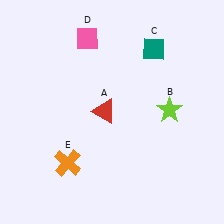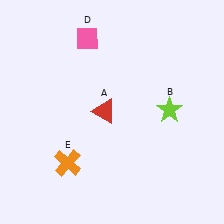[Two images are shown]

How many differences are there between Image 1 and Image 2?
There is 1 difference between the two images.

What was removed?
The teal diamond (C) was removed in Image 2.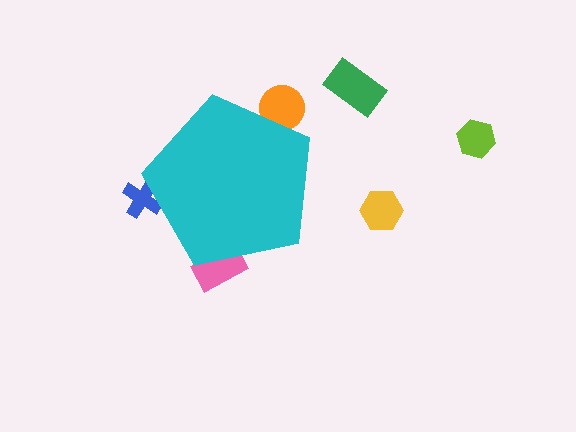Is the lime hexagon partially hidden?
No, the lime hexagon is fully visible.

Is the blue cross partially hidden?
Yes, the blue cross is partially hidden behind the cyan pentagon.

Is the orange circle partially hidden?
Yes, the orange circle is partially hidden behind the cyan pentagon.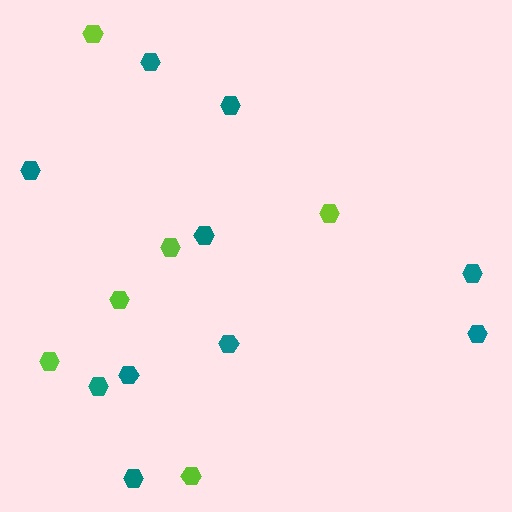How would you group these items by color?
There are 2 groups: one group of teal hexagons (10) and one group of lime hexagons (6).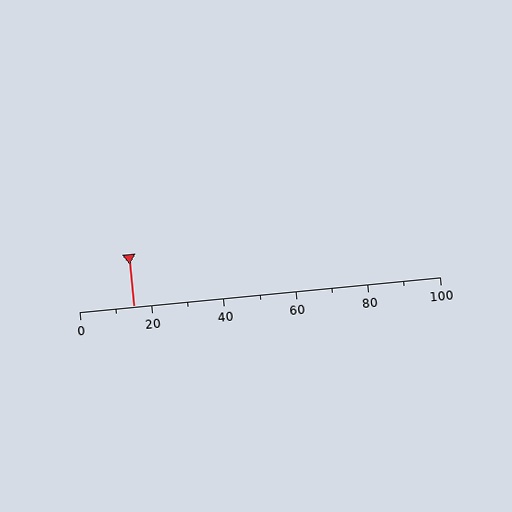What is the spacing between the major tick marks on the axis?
The major ticks are spaced 20 apart.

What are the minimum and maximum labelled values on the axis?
The axis runs from 0 to 100.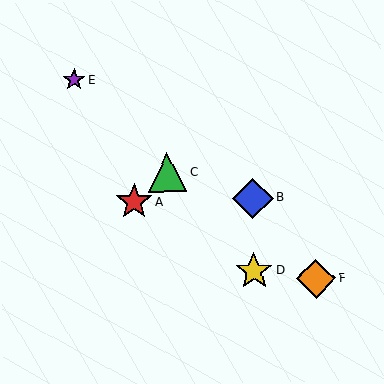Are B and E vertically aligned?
No, B is at x≈253 and E is at x≈74.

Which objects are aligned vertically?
Objects B, D are aligned vertically.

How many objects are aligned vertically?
2 objects (B, D) are aligned vertically.